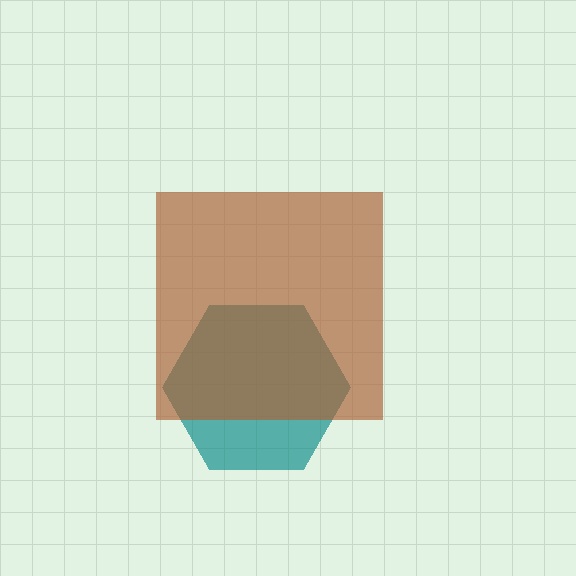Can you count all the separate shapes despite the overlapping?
Yes, there are 2 separate shapes.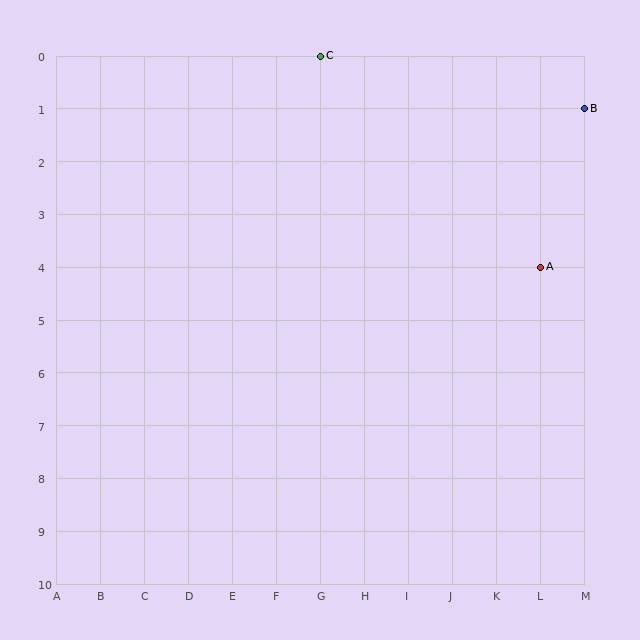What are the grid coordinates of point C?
Point C is at grid coordinates (G, 0).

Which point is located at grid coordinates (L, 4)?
Point A is at (L, 4).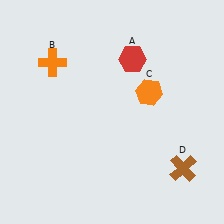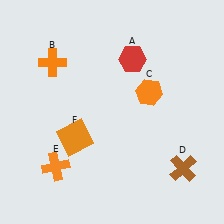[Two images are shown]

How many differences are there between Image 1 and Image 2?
There are 2 differences between the two images.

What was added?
An orange cross (E), an orange square (F) were added in Image 2.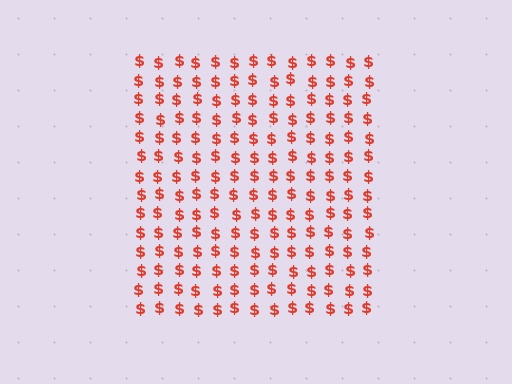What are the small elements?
The small elements are dollar signs.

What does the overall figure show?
The overall figure shows a square.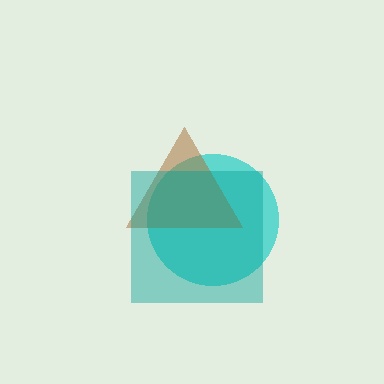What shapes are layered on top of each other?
The layered shapes are: a cyan circle, a brown triangle, a teal square.